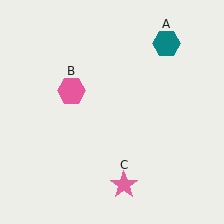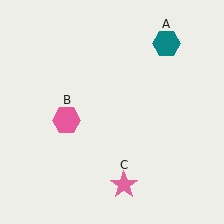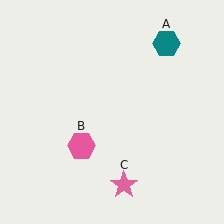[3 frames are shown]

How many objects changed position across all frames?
1 object changed position: pink hexagon (object B).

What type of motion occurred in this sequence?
The pink hexagon (object B) rotated counterclockwise around the center of the scene.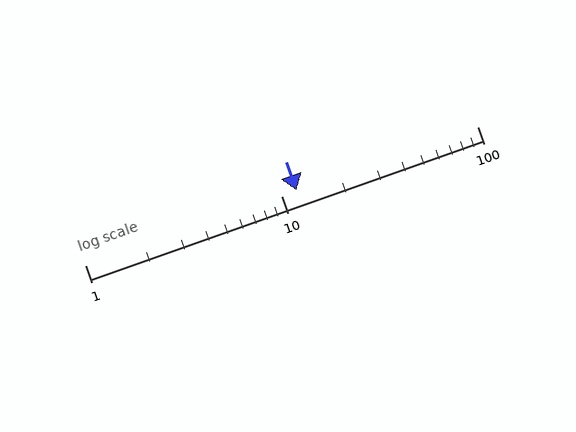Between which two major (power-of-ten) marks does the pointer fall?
The pointer is between 10 and 100.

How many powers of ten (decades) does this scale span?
The scale spans 2 decades, from 1 to 100.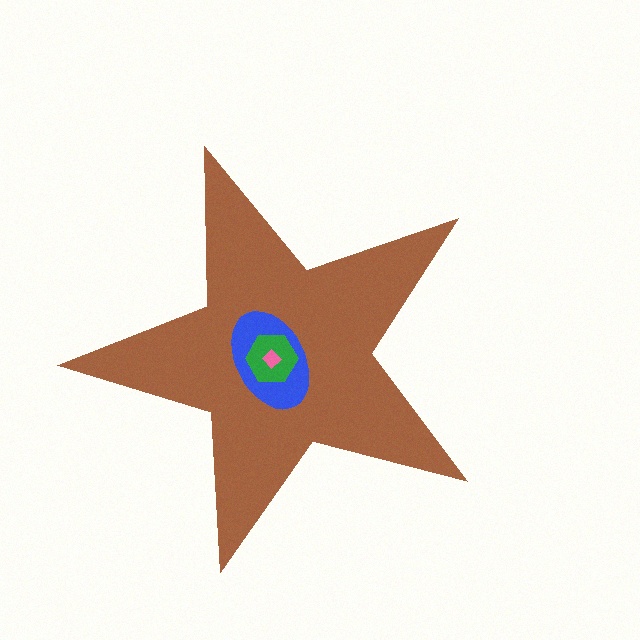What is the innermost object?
The pink diamond.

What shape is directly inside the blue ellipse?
The green hexagon.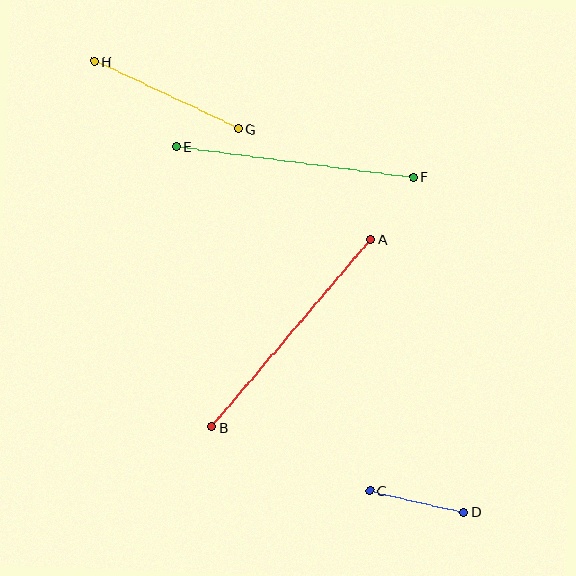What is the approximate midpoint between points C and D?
The midpoint is at approximately (417, 501) pixels.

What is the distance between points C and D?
The distance is approximately 96 pixels.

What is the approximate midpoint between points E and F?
The midpoint is at approximately (295, 162) pixels.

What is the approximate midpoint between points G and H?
The midpoint is at approximately (166, 95) pixels.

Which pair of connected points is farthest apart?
Points A and B are farthest apart.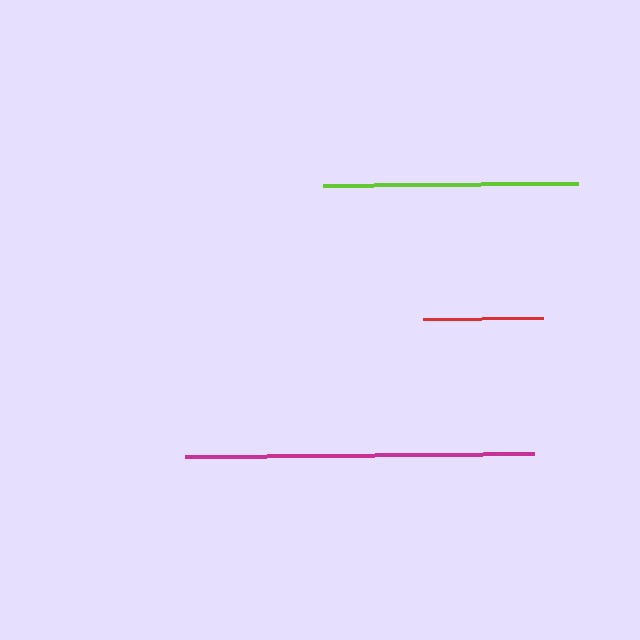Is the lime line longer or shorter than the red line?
The lime line is longer than the red line.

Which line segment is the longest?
The magenta line is the longest at approximately 349 pixels.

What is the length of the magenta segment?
The magenta segment is approximately 349 pixels long.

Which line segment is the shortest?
The red line is the shortest at approximately 120 pixels.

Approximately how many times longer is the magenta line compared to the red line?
The magenta line is approximately 2.9 times the length of the red line.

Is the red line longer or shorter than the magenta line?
The magenta line is longer than the red line.